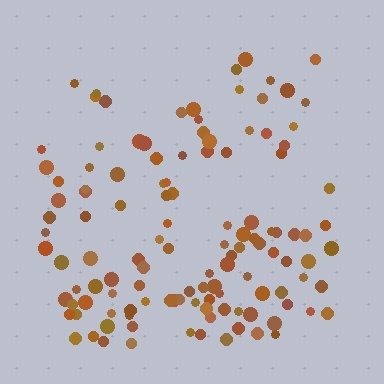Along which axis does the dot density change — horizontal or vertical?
Vertical.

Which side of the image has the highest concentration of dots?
The bottom.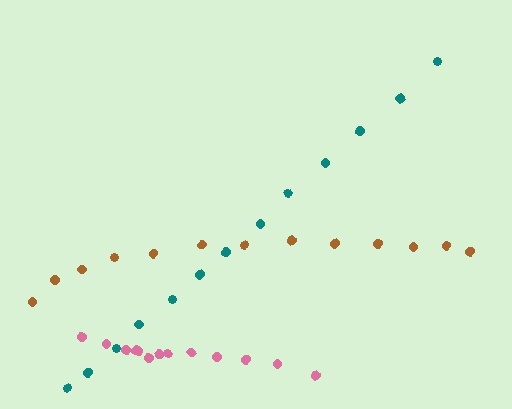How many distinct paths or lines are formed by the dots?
There are 3 distinct paths.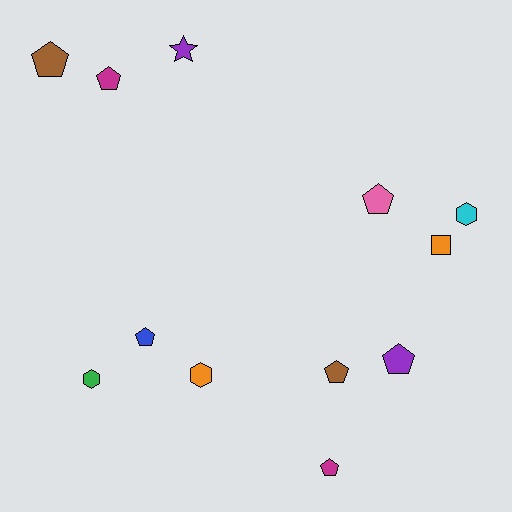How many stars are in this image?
There is 1 star.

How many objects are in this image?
There are 12 objects.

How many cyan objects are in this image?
There is 1 cyan object.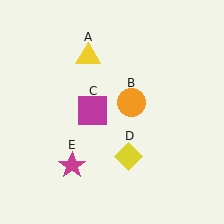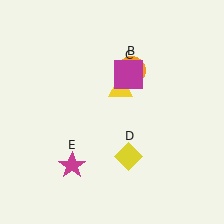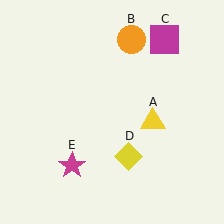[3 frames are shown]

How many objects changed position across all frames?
3 objects changed position: yellow triangle (object A), orange circle (object B), magenta square (object C).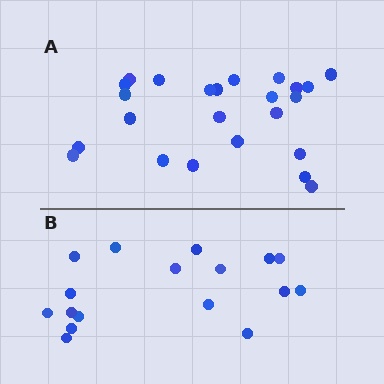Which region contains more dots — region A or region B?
Region A (the top region) has more dots.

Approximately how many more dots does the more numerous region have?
Region A has roughly 8 or so more dots than region B.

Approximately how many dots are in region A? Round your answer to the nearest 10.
About 20 dots. (The exact count is 24, which rounds to 20.)